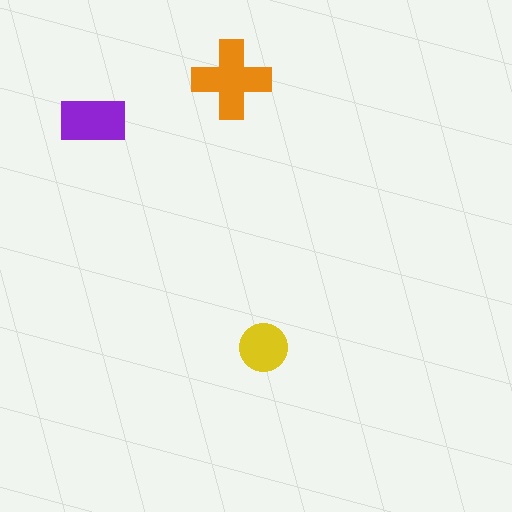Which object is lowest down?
The yellow circle is bottommost.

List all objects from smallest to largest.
The yellow circle, the purple rectangle, the orange cross.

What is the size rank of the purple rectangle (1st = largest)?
2nd.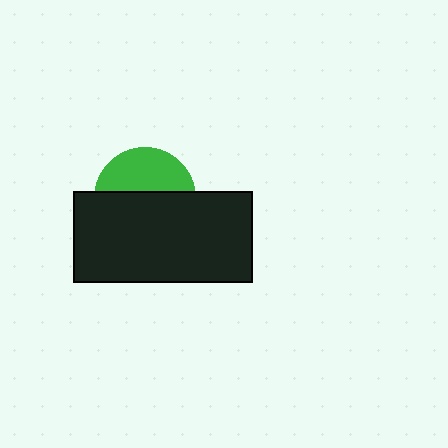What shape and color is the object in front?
The object in front is a black rectangle.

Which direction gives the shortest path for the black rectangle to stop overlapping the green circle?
Moving down gives the shortest separation.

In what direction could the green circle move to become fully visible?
The green circle could move up. That would shift it out from behind the black rectangle entirely.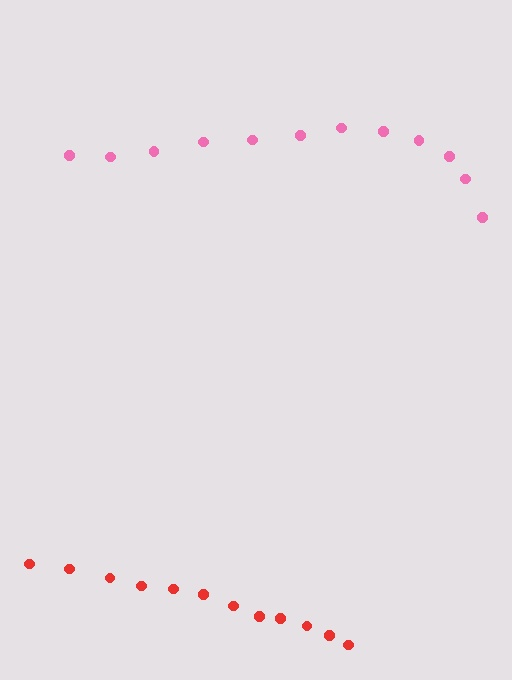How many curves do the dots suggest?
There are 2 distinct paths.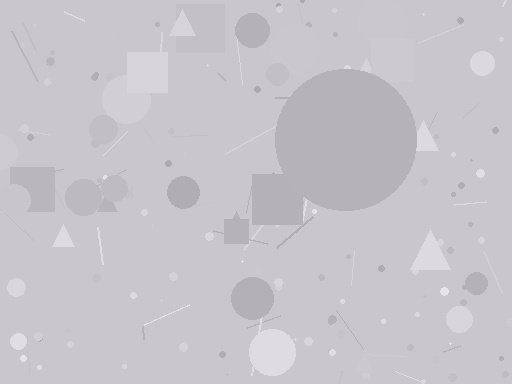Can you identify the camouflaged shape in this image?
The camouflaged shape is a circle.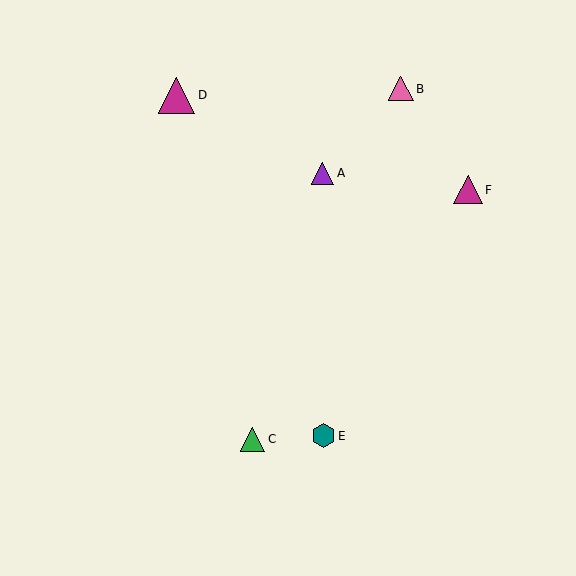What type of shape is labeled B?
Shape B is a pink triangle.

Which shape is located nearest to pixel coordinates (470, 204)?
The magenta triangle (labeled F) at (468, 190) is nearest to that location.